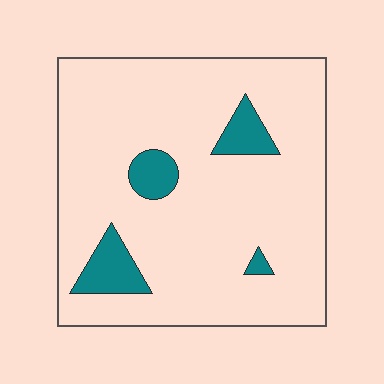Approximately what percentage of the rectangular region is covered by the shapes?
Approximately 10%.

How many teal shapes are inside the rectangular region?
4.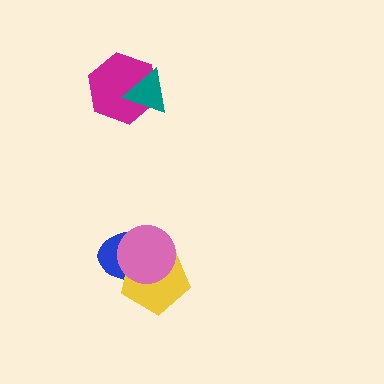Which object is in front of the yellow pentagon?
The pink circle is in front of the yellow pentagon.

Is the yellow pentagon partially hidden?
Yes, it is partially covered by another shape.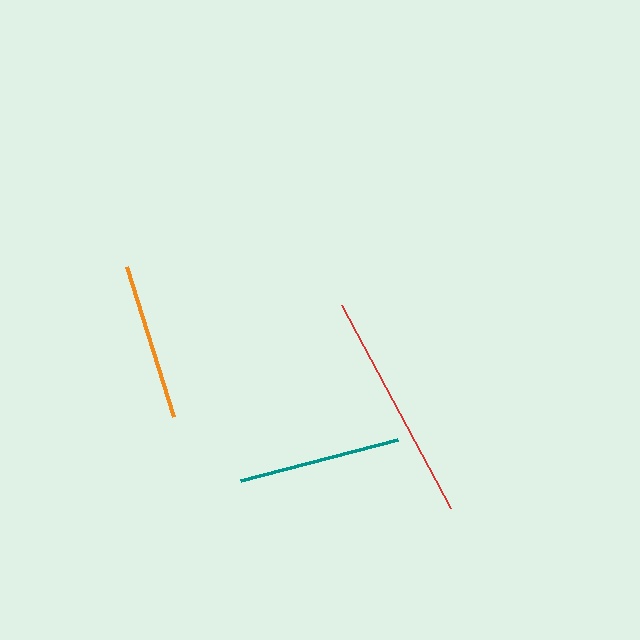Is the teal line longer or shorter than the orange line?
The teal line is longer than the orange line.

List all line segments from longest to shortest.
From longest to shortest: red, teal, orange.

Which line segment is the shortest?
The orange line is the shortest at approximately 158 pixels.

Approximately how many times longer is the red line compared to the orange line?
The red line is approximately 1.5 times the length of the orange line.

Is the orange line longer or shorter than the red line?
The red line is longer than the orange line.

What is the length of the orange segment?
The orange segment is approximately 158 pixels long.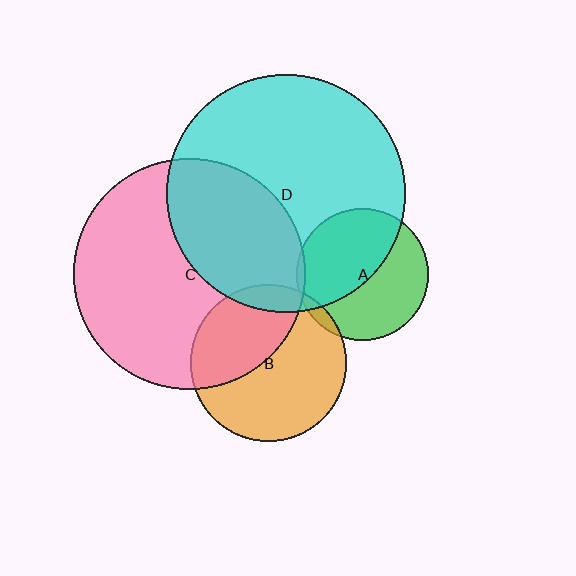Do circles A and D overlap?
Yes.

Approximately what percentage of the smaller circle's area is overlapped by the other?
Approximately 50%.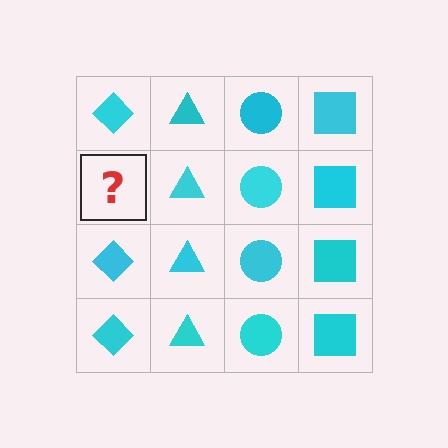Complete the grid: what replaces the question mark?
The question mark should be replaced with a cyan diamond.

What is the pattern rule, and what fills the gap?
The rule is that each column has a consistent shape. The gap should be filled with a cyan diamond.